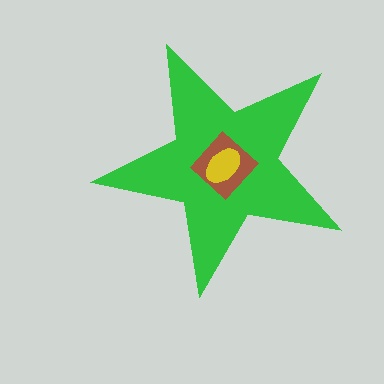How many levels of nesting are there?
3.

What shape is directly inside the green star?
The brown diamond.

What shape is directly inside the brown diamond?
The yellow ellipse.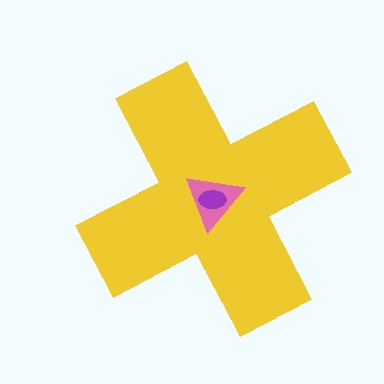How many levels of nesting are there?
3.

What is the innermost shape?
The purple ellipse.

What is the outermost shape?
The yellow cross.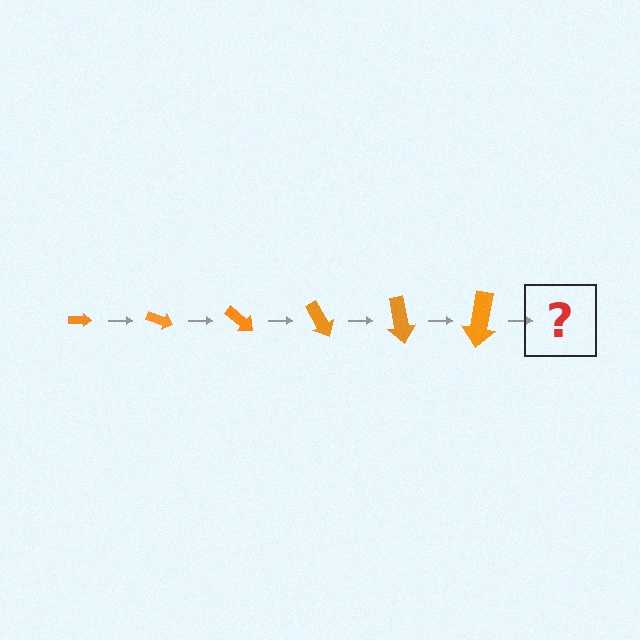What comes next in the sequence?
The next element should be an arrow, larger than the previous one and rotated 120 degrees from the start.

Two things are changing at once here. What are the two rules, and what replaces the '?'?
The two rules are that the arrow grows larger each step and it rotates 20 degrees each step. The '?' should be an arrow, larger than the previous one and rotated 120 degrees from the start.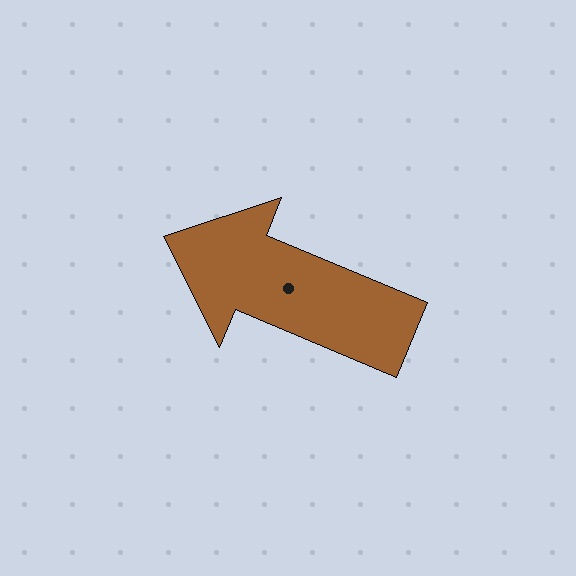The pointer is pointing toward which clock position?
Roughly 10 o'clock.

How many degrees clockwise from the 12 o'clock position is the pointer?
Approximately 293 degrees.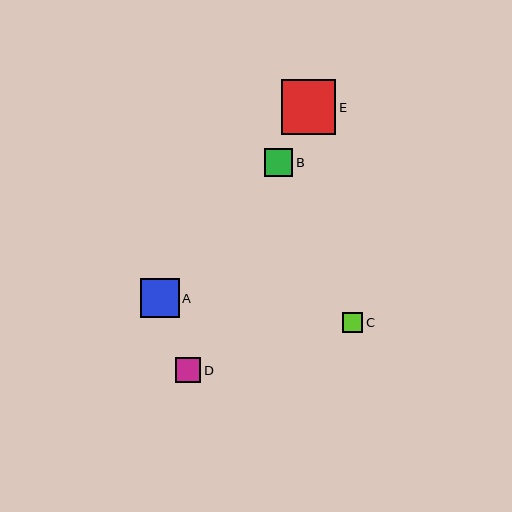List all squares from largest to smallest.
From largest to smallest: E, A, B, D, C.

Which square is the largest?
Square E is the largest with a size of approximately 55 pixels.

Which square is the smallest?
Square C is the smallest with a size of approximately 21 pixels.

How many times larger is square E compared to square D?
Square E is approximately 2.2 times the size of square D.